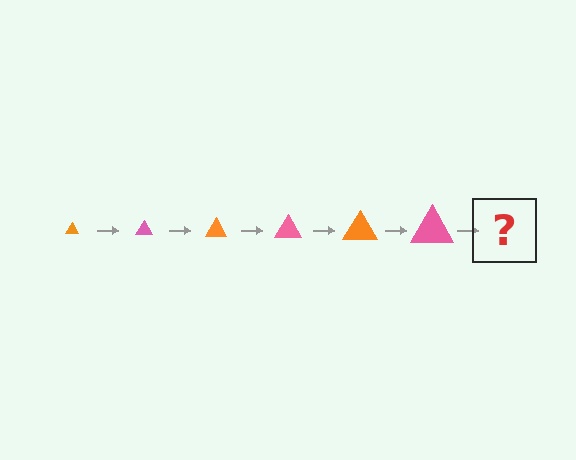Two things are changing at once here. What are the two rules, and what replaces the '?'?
The two rules are that the triangle grows larger each step and the color cycles through orange and pink. The '?' should be an orange triangle, larger than the previous one.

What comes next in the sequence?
The next element should be an orange triangle, larger than the previous one.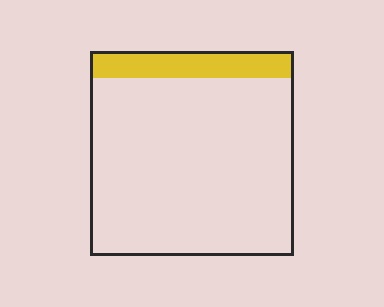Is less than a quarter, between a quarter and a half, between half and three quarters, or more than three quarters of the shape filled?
Less than a quarter.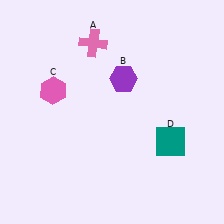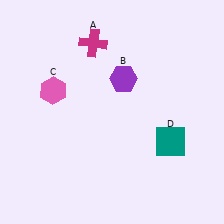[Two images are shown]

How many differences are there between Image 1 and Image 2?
There is 1 difference between the two images.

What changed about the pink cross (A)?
In Image 1, A is pink. In Image 2, it changed to magenta.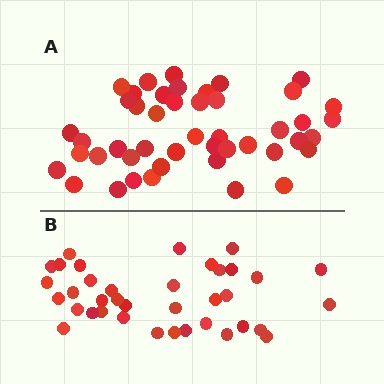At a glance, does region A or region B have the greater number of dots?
Region A (the top region) has more dots.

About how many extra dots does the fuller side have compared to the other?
Region A has roughly 8 or so more dots than region B.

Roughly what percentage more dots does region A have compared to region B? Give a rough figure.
About 25% more.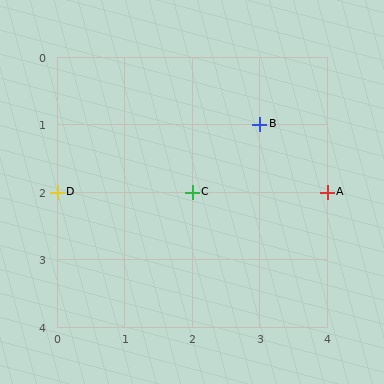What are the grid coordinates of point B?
Point B is at grid coordinates (3, 1).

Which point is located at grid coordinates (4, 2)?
Point A is at (4, 2).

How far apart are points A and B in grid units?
Points A and B are 1 column and 1 row apart (about 1.4 grid units diagonally).